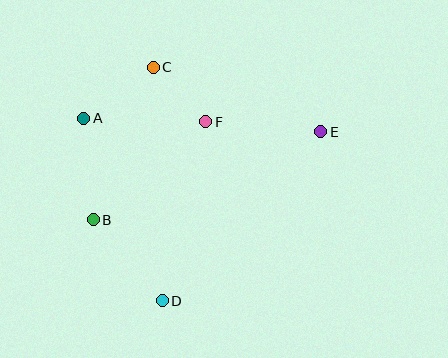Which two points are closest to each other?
Points C and F are closest to each other.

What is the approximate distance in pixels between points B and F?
The distance between B and F is approximately 149 pixels.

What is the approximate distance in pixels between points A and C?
The distance between A and C is approximately 86 pixels.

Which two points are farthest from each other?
Points B and E are farthest from each other.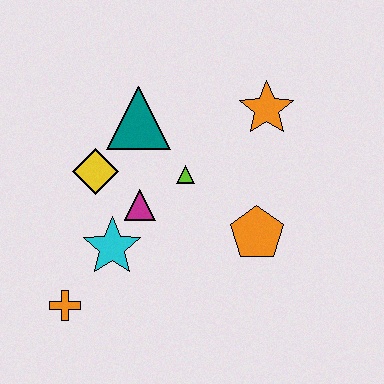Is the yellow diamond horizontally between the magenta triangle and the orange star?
No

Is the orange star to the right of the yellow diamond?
Yes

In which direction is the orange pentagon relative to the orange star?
The orange pentagon is below the orange star.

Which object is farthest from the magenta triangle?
The orange star is farthest from the magenta triangle.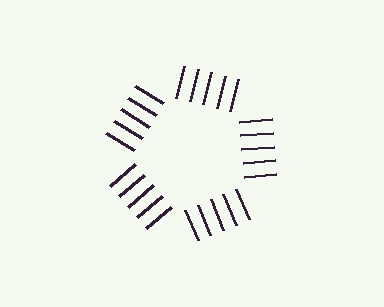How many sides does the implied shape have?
5 sides — the line-ends trace a pentagon.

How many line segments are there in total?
25 — 5 along each of the 5 edges.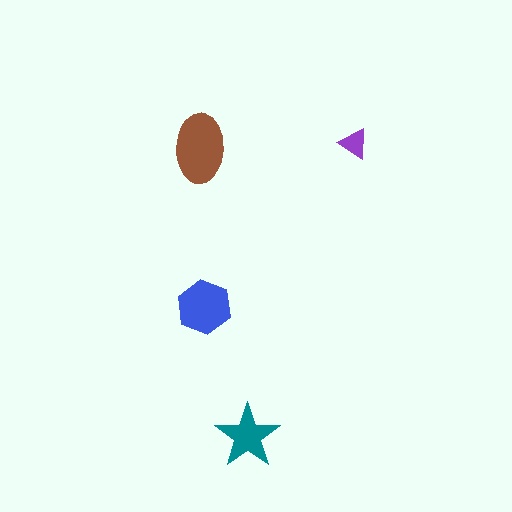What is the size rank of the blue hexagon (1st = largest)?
2nd.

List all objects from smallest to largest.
The purple triangle, the teal star, the blue hexagon, the brown ellipse.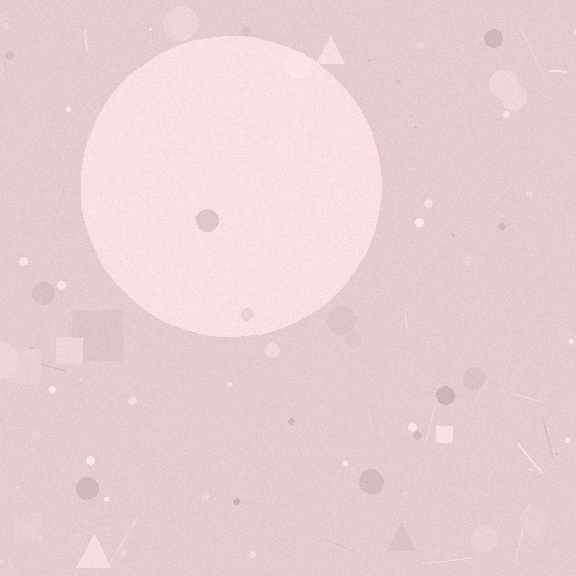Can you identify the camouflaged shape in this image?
The camouflaged shape is a circle.